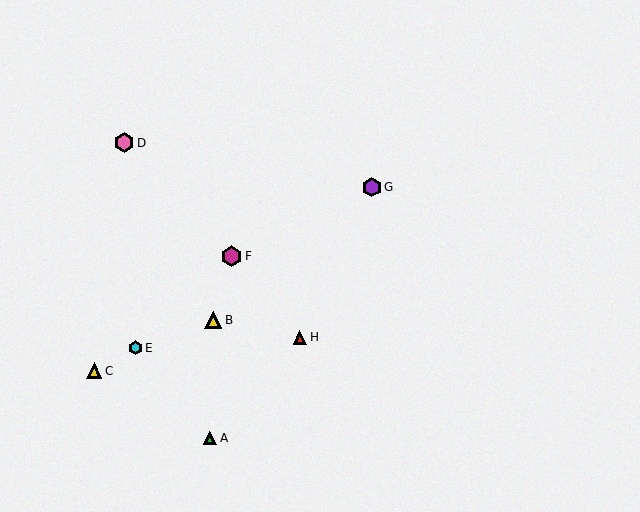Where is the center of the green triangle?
The center of the green triangle is at (210, 438).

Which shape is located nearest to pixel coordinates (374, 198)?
The purple hexagon (labeled G) at (372, 187) is nearest to that location.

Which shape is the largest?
The magenta hexagon (labeled F) is the largest.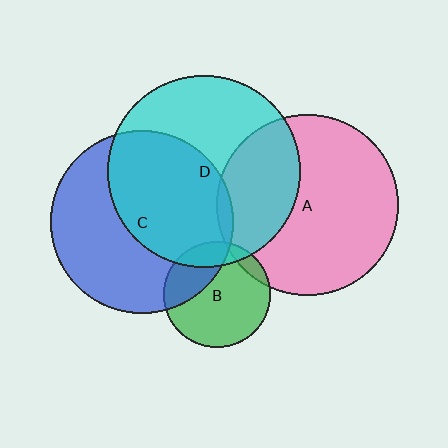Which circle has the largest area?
Circle D (cyan).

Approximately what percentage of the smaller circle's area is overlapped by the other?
Approximately 30%.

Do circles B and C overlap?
Yes.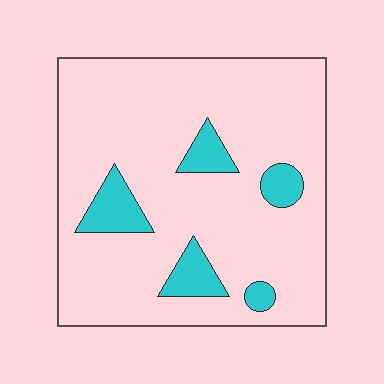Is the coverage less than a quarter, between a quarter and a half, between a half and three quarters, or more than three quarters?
Less than a quarter.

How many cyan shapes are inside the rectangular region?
5.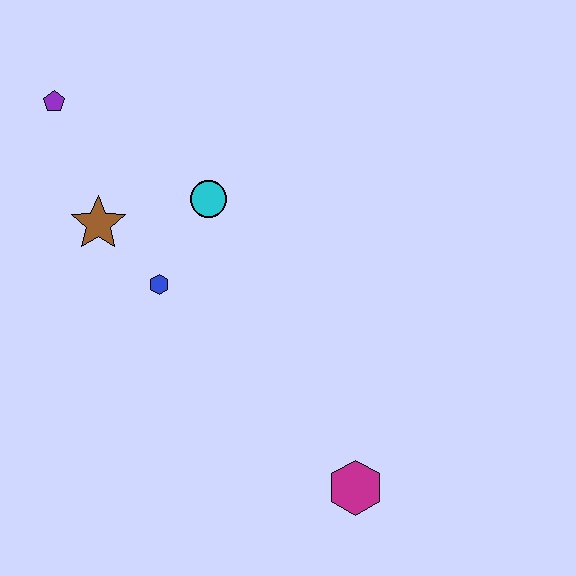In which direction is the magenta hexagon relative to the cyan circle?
The magenta hexagon is below the cyan circle.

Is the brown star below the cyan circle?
Yes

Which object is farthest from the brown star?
The magenta hexagon is farthest from the brown star.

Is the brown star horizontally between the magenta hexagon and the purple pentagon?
Yes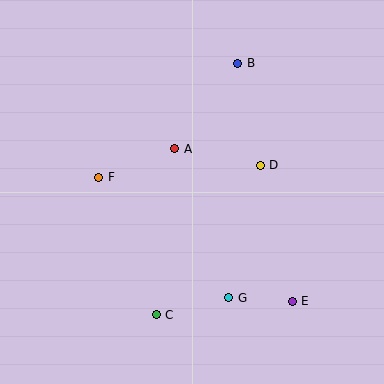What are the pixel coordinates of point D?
Point D is at (260, 165).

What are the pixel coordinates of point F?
Point F is at (99, 177).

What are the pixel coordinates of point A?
Point A is at (175, 149).